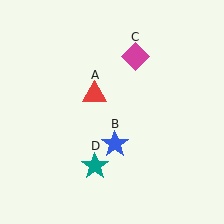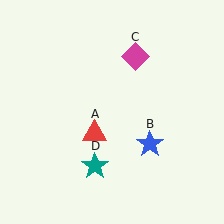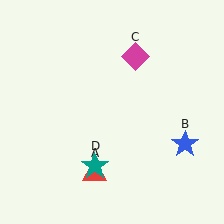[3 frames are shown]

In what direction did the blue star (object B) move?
The blue star (object B) moved right.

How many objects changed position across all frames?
2 objects changed position: red triangle (object A), blue star (object B).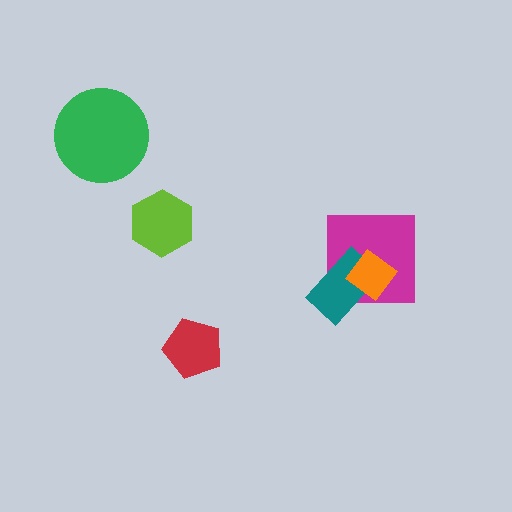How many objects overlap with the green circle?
0 objects overlap with the green circle.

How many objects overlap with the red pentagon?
0 objects overlap with the red pentagon.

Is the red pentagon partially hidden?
No, no other shape covers it.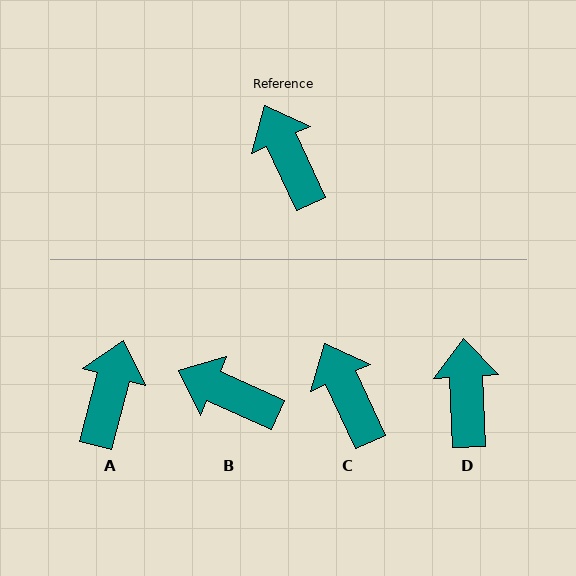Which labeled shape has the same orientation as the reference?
C.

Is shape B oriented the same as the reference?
No, it is off by about 41 degrees.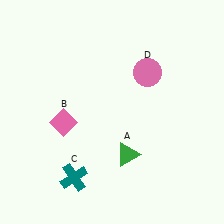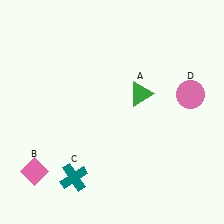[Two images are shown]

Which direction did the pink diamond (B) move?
The pink diamond (B) moved down.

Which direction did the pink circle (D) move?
The pink circle (D) moved right.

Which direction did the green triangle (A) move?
The green triangle (A) moved up.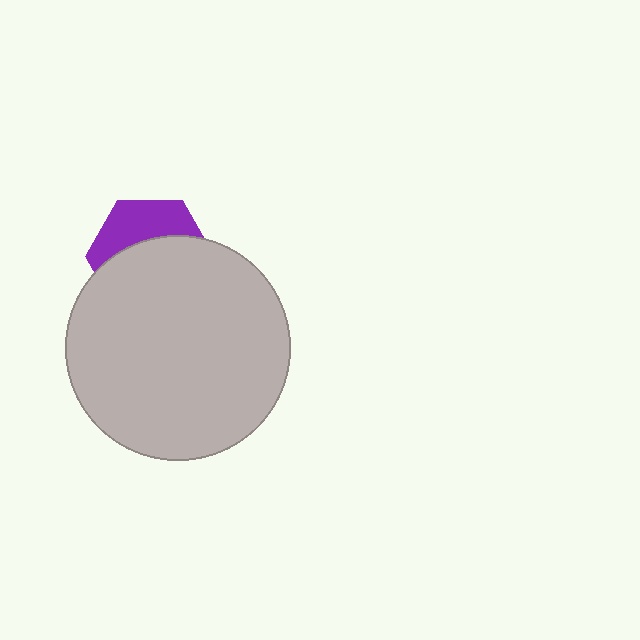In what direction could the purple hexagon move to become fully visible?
The purple hexagon could move up. That would shift it out from behind the light gray circle entirely.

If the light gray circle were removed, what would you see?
You would see the complete purple hexagon.